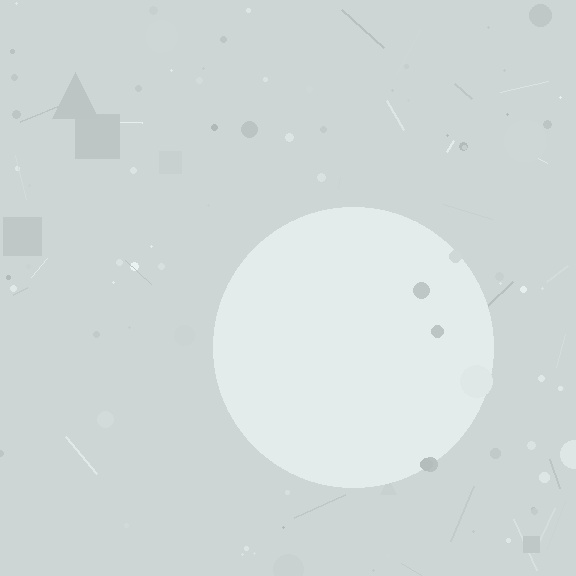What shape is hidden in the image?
A circle is hidden in the image.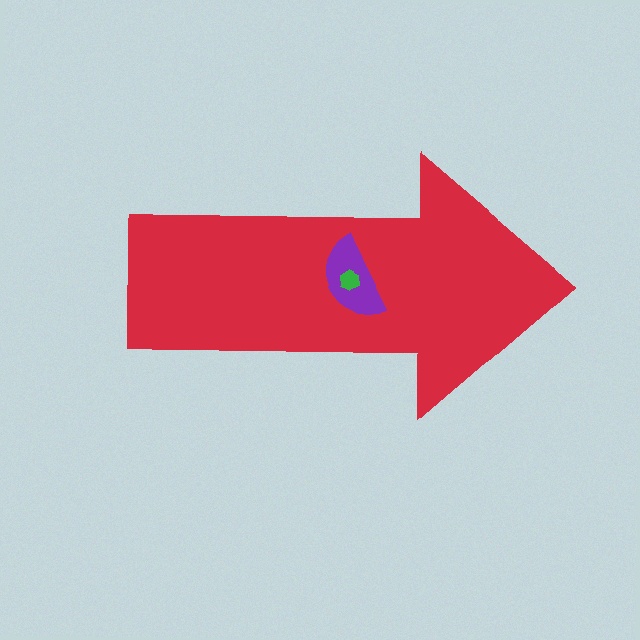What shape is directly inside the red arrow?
The purple semicircle.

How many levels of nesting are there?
3.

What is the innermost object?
The green hexagon.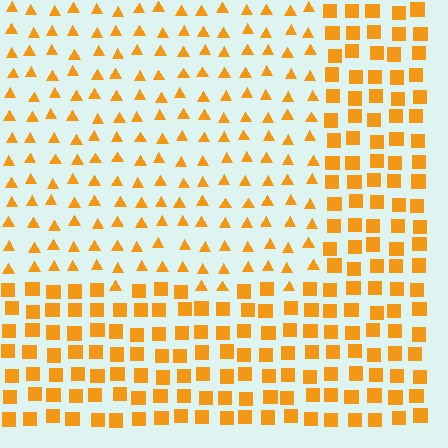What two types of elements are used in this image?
The image uses triangles inside the rectangle region and squares outside it.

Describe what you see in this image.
The image is filled with small orange elements arranged in a uniform grid. A rectangle-shaped region contains triangles, while the surrounding area contains squares. The boundary is defined purely by the change in element shape.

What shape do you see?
I see a rectangle.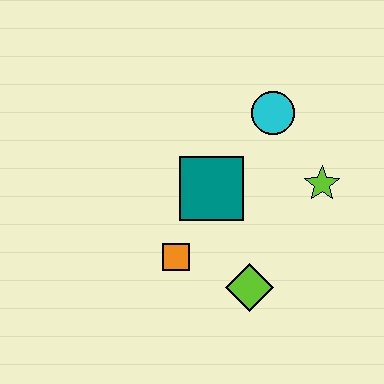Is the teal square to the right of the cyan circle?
No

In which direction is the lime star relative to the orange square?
The lime star is to the right of the orange square.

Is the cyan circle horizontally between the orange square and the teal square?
No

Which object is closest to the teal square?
The orange square is closest to the teal square.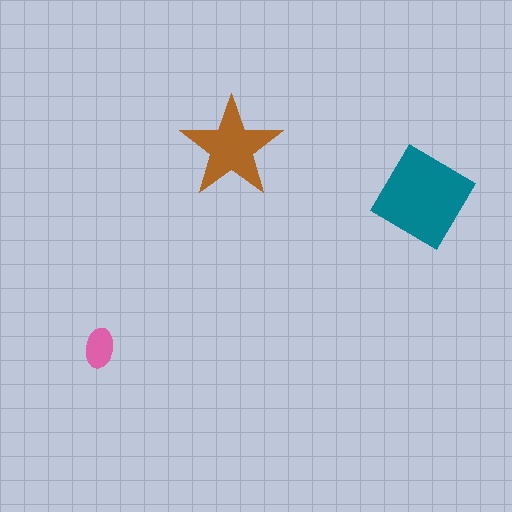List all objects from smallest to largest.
The pink ellipse, the brown star, the teal diamond.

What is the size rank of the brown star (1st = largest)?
2nd.